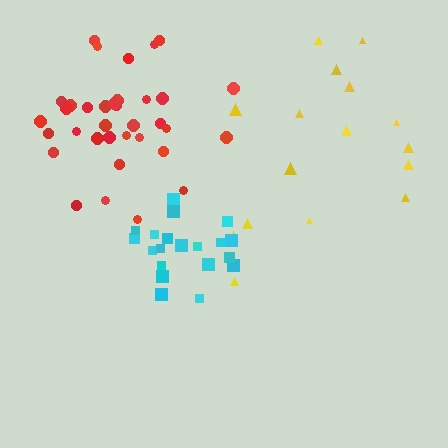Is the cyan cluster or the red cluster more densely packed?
Cyan.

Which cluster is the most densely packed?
Cyan.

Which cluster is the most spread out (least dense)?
Yellow.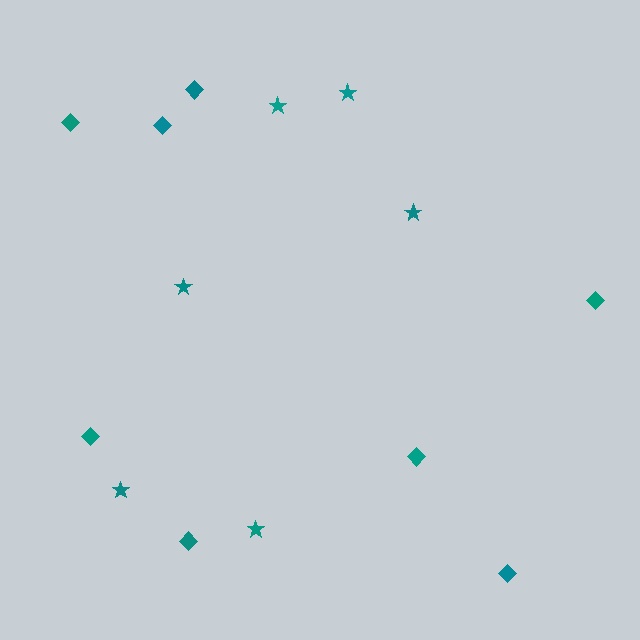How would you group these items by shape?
There are 2 groups: one group of stars (6) and one group of diamonds (8).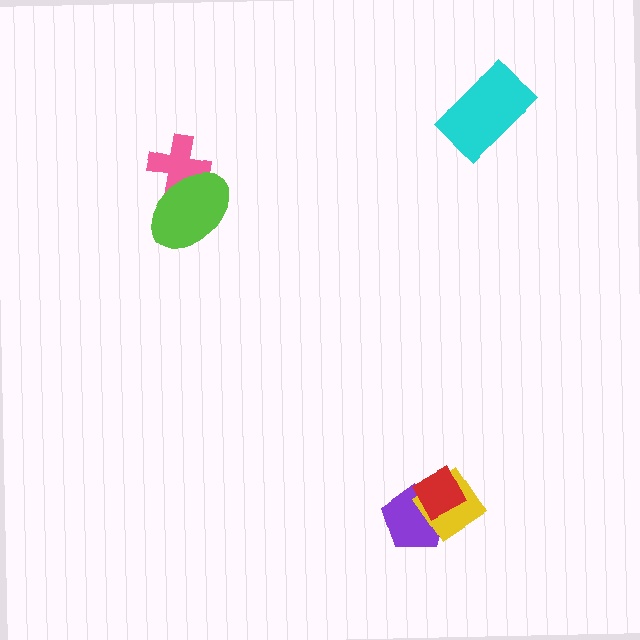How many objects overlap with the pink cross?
1 object overlaps with the pink cross.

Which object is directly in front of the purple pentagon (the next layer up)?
The yellow diamond is directly in front of the purple pentagon.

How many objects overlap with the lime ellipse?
1 object overlaps with the lime ellipse.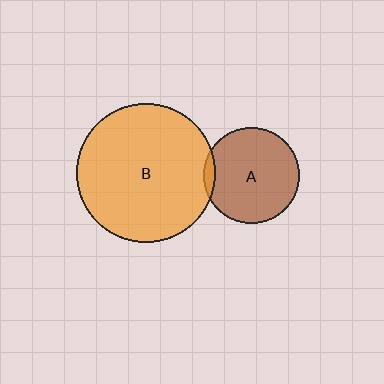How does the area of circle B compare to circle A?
Approximately 2.1 times.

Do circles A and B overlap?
Yes.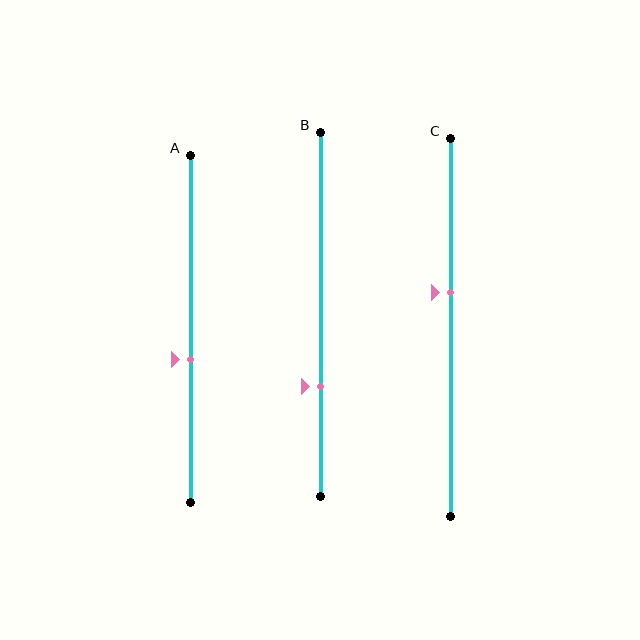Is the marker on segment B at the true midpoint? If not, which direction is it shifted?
No, the marker on segment B is shifted downward by about 20% of the segment length.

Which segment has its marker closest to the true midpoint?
Segment A has its marker closest to the true midpoint.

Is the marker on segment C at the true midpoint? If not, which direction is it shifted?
No, the marker on segment C is shifted upward by about 9% of the segment length.